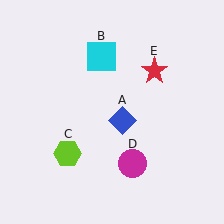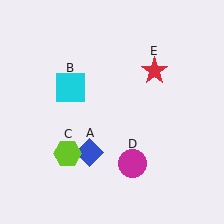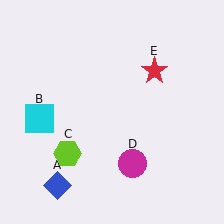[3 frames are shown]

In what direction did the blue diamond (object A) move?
The blue diamond (object A) moved down and to the left.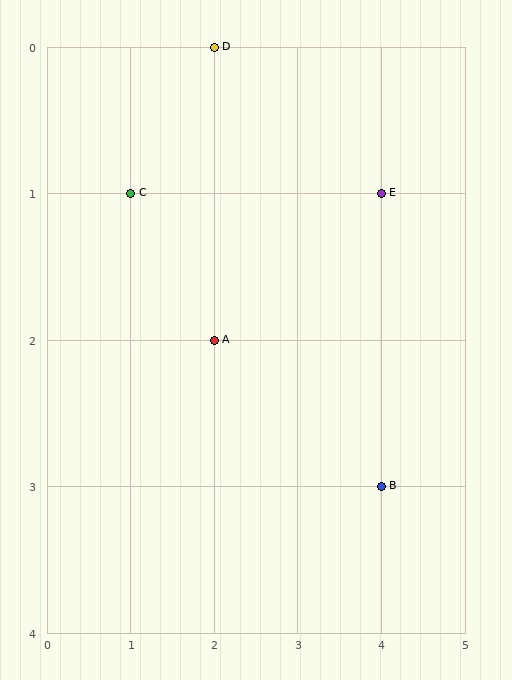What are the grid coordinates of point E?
Point E is at grid coordinates (4, 1).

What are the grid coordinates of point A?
Point A is at grid coordinates (2, 2).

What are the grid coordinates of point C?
Point C is at grid coordinates (1, 1).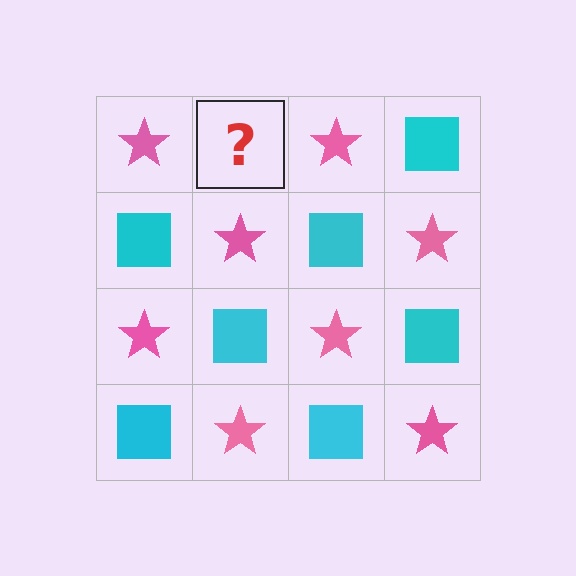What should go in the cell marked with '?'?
The missing cell should contain a cyan square.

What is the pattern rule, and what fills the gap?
The rule is that it alternates pink star and cyan square in a checkerboard pattern. The gap should be filled with a cyan square.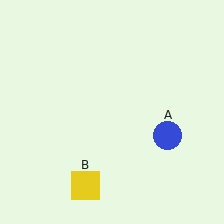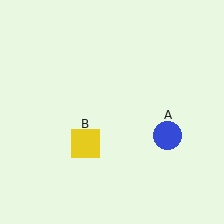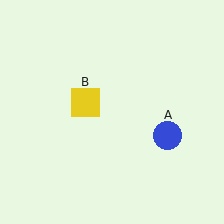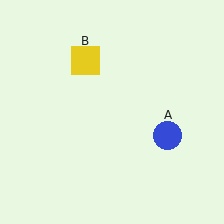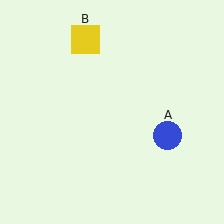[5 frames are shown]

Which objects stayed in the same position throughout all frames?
Blue circle (object A) remained stationary.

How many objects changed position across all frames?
1 object changed position: yellow square (object B).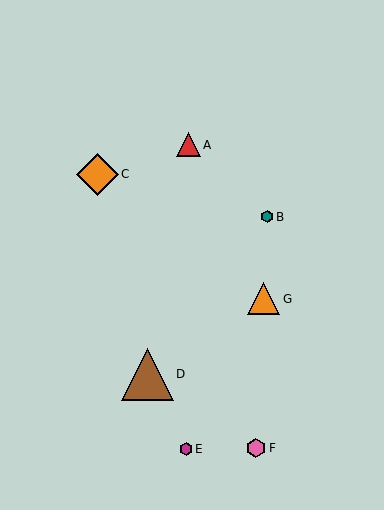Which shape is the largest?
The brown triangle (labeled D) is the largest.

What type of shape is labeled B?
Shape B is a teal hexagon.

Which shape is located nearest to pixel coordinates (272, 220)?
The teal hexagon (labeled B) at (267, 217) is nearest to that location.